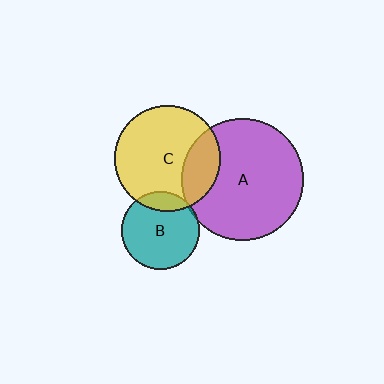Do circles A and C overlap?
Yes.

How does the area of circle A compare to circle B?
Approximately 2.5 times.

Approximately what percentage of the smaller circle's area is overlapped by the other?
Approximately 25%.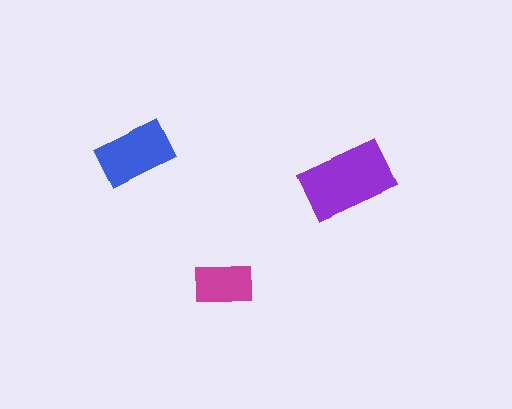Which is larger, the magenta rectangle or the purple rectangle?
The purple one.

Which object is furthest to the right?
The purple rectangle is rightmost.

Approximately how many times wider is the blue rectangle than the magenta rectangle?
About 1.5 times wider.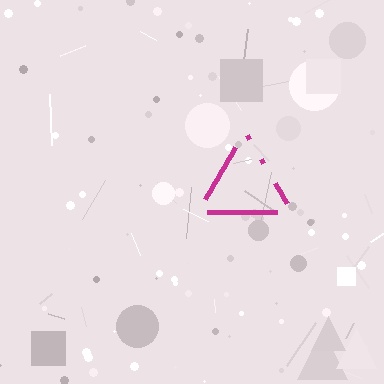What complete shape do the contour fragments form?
The contour fragments form a triangle.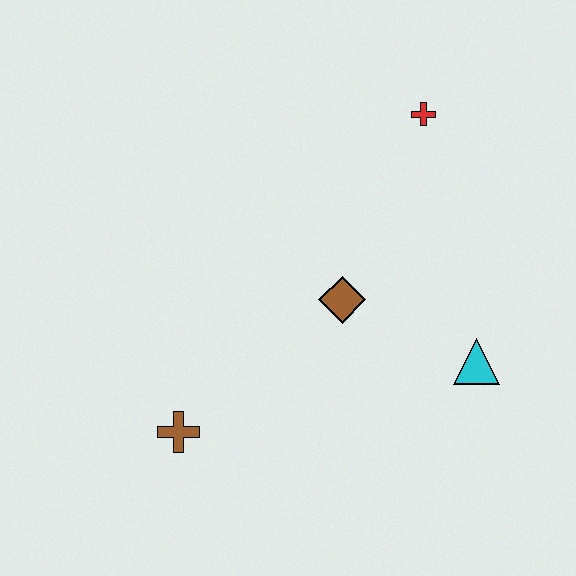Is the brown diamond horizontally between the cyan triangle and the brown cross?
Yes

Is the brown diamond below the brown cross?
No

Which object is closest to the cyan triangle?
The brown diamond is closest to the cyan triangle.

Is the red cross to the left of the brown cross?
No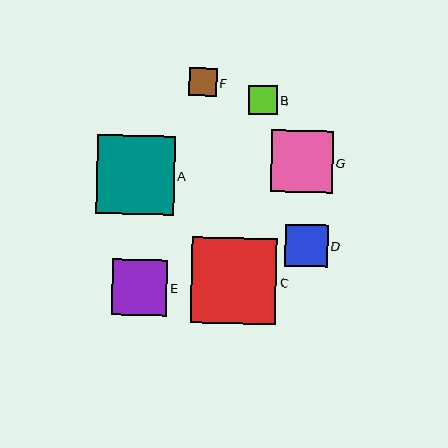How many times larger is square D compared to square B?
Square D is approximately 1.5 times the size of square B.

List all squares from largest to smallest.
From largest to smallest: C, A, G, E, D, B, F.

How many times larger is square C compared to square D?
Square C is approximately 2.0 times the size of square D.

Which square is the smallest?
Square F is the smallest with a size of approximately 28 pixels.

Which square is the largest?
Square C is the largest with a size of approximately 86 pixels.